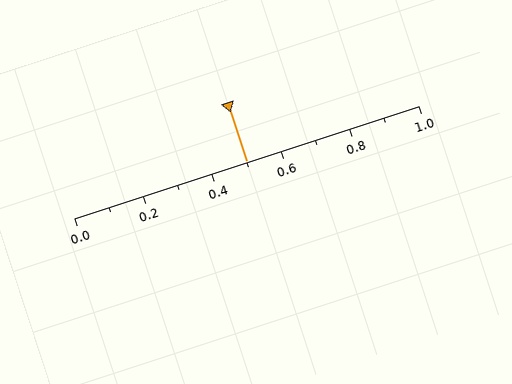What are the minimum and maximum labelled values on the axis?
The axis runs from 0.0 to 1.0.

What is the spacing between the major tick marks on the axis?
The major ticks are spaced 0.2 apart.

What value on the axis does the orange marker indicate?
The marker indicates approximately 0.5.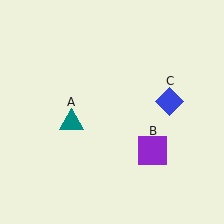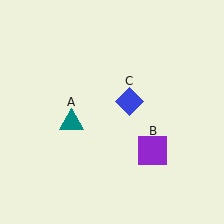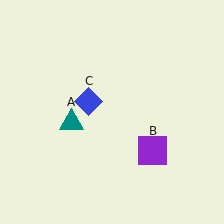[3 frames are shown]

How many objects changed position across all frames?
1 object changed position: blue diamond (object C).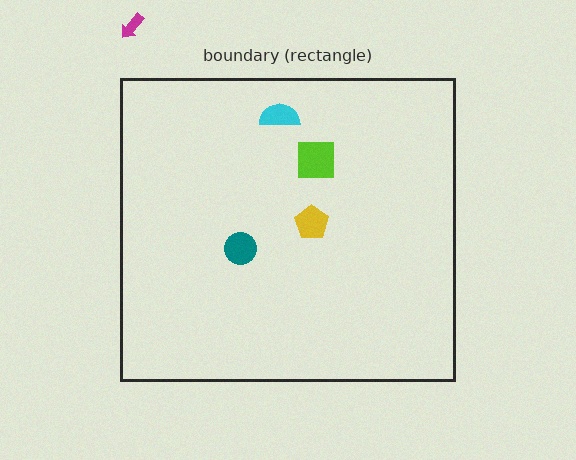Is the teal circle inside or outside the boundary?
Inside.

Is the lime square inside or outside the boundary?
Inside.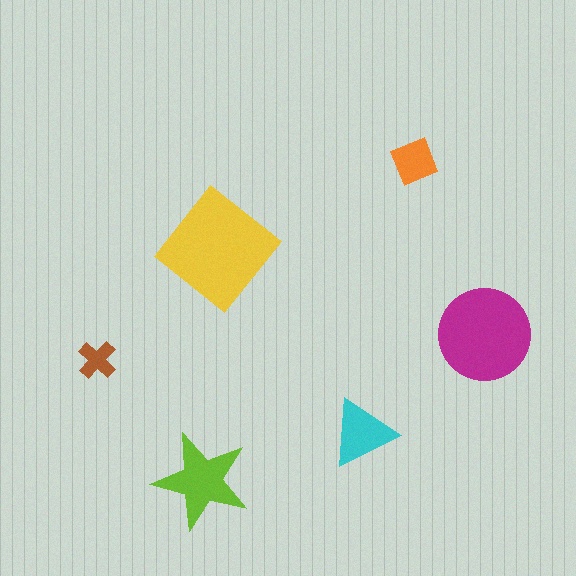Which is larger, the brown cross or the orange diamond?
The orange diamond.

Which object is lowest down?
The lime star is bottommost.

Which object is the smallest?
The brown cross.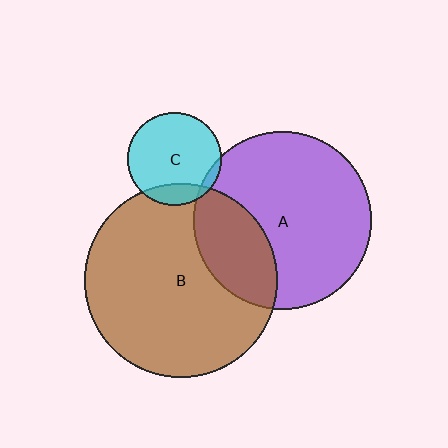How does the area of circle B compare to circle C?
Approximately 4.3 times.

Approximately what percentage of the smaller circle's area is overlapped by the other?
Approximately 15%.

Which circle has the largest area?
Circle B (brown).